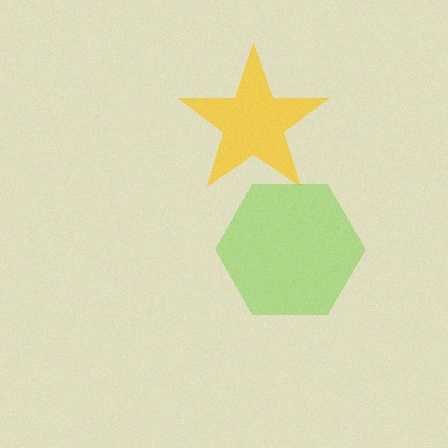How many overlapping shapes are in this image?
There are 2 overlapping shapes in the image.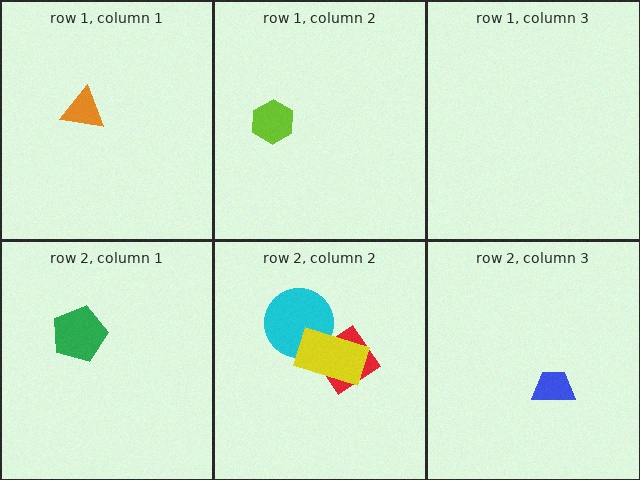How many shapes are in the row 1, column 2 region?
1.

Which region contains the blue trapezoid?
The row 2, column 3 region.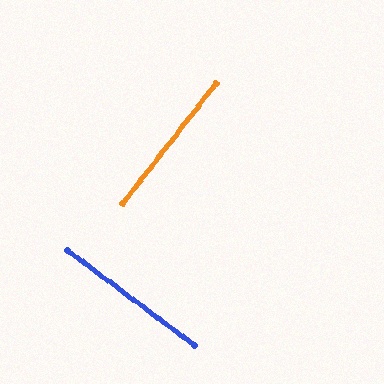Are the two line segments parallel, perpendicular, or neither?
Perpendicular — they meet at approximately 89°.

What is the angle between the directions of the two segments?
Approximately 89 degrees.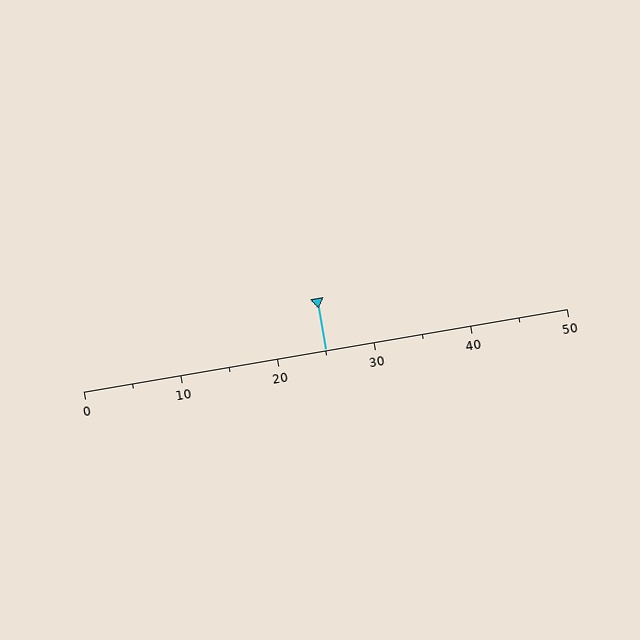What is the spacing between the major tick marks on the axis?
The major ticks are spaced 10 apart.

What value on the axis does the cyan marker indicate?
The marker indicates approximately 25.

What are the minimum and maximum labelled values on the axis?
The axis runs from 0 to 50.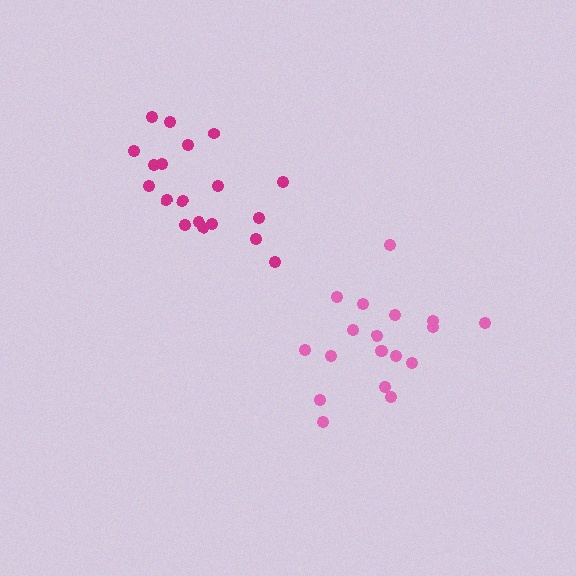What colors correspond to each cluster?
The clusters are colored: magenta, pink.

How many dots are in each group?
Group 1: 19 dots, Group 2: 19 dots (38 total).